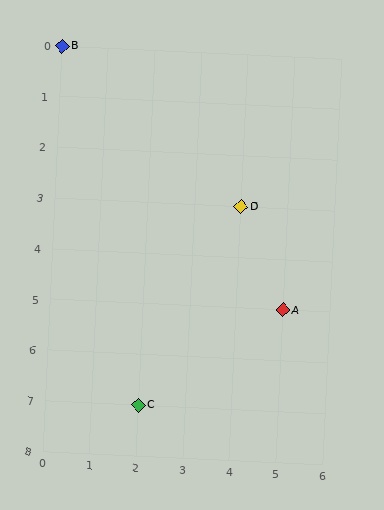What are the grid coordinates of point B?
Point B is at grid coordinates (0, 0).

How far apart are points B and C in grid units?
Points B and C are 2 columns and 7 rows apart (about 7.3 grid units diagonally).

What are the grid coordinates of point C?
Point C is at grid coordinates (2, 7).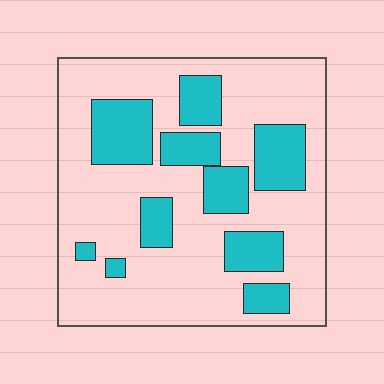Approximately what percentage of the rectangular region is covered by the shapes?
Approximately 30%.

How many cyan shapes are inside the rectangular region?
10.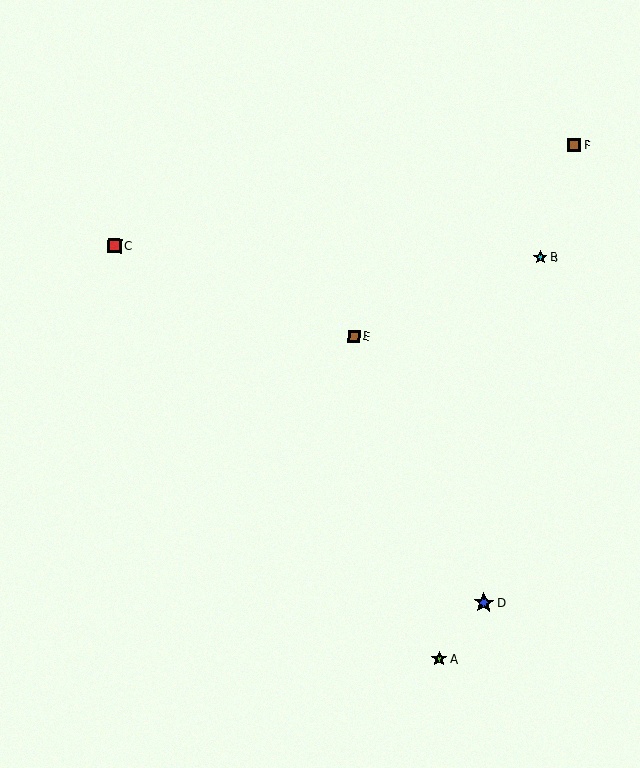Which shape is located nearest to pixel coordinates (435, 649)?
The lime star (labeled A) at (439, 659) is nearest to that location.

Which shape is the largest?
The blue star (labeled D) is the largest.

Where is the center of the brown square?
The center of the brown square is at (574, 145).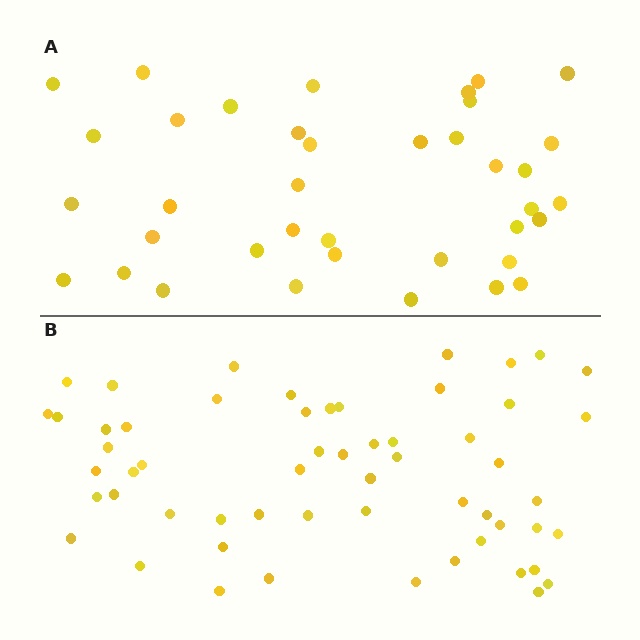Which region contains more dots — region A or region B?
Region B (the bottom region) has more dots.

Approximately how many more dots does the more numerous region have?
Region B has approximately 20 more dots than region A.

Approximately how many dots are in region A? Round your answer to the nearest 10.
About 40 dots. (The exact count is 38, which rounds to 40.)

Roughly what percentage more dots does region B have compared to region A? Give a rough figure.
About 50% more.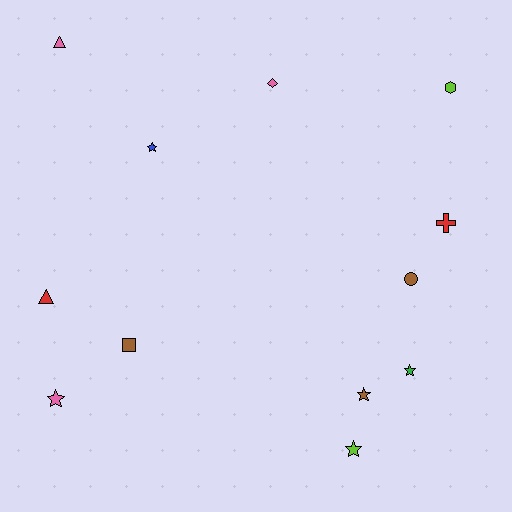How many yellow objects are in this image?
There are no yellow objects.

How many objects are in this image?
There are 12 objects.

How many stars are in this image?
There are 5 stars.